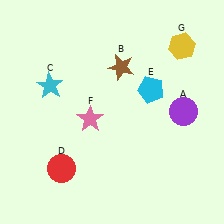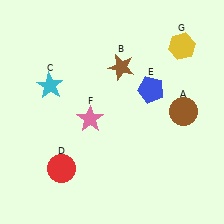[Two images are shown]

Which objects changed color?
A changed from purple to brown. E changed from cyan to blue.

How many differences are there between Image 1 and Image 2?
There are 2 differences between the two images.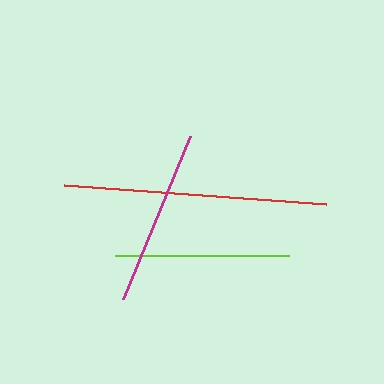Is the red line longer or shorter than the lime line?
The red line is longer than the lime line.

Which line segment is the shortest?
The lime line is the shortest at approximately 175 pixels.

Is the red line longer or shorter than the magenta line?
The red line is longer than the magenta line.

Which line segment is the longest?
The red line is the longest at approximately 263 pixels.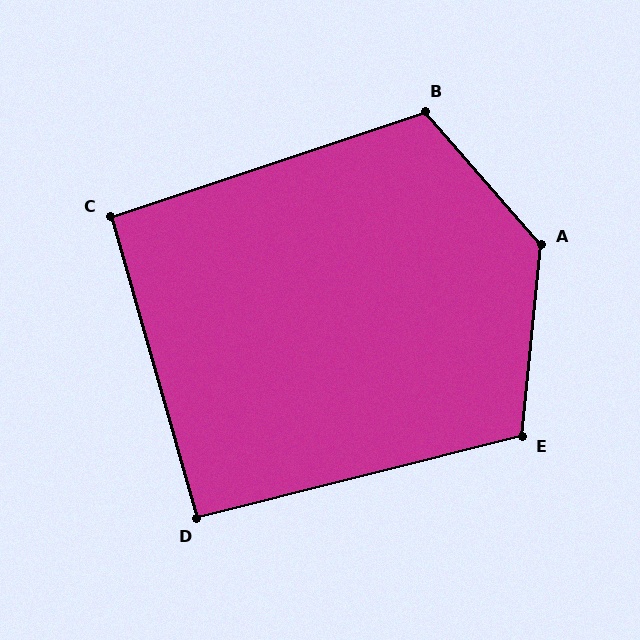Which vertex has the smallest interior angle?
D, at approximately 92 degrees.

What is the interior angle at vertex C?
Approximately 93 degrees (approximately right).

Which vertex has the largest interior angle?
A, at approximately 134 degrees.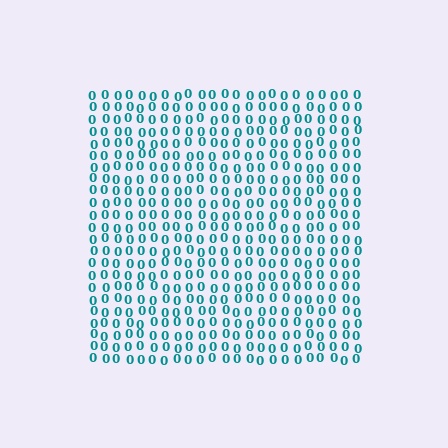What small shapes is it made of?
It is made of small digit 0's.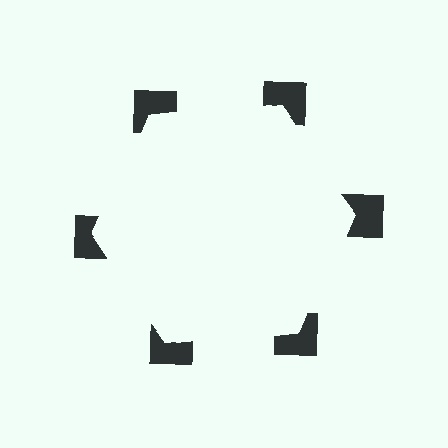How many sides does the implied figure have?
6 sides.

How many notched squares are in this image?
There are 6 — one at each vertex of the illusory hexagon.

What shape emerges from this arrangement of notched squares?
An illusory hexagon — its edges are inferred from the aligned wedge cuts in the notched squares, not physically drawn.